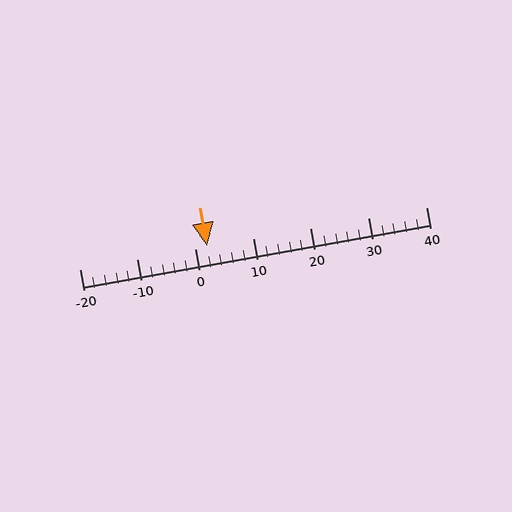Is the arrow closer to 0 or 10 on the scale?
The arrow is closer to 0.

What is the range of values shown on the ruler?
The ruler shows values from -20 to 40.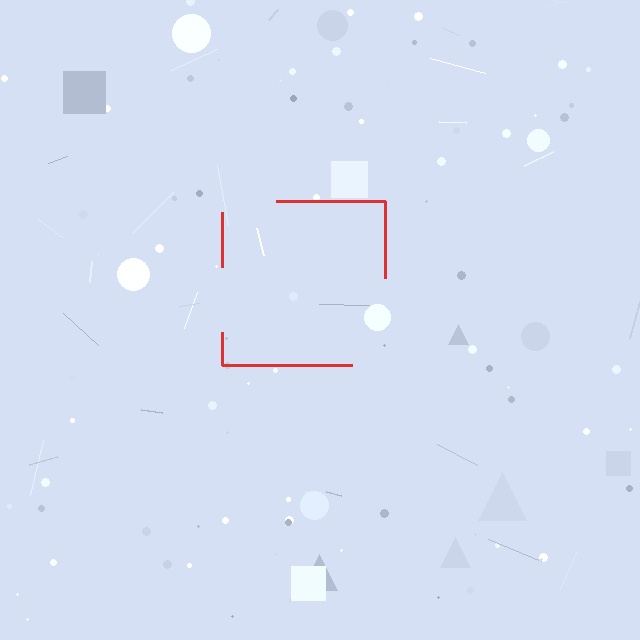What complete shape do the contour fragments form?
The contour fragments form a square.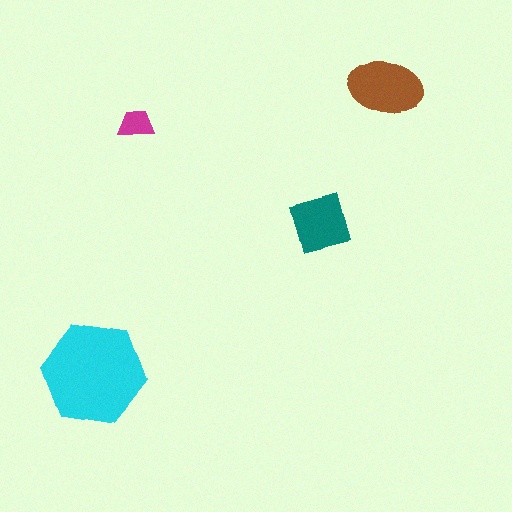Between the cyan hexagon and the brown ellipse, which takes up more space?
The cyan hexagon.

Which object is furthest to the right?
The brown ellipse is rightmost.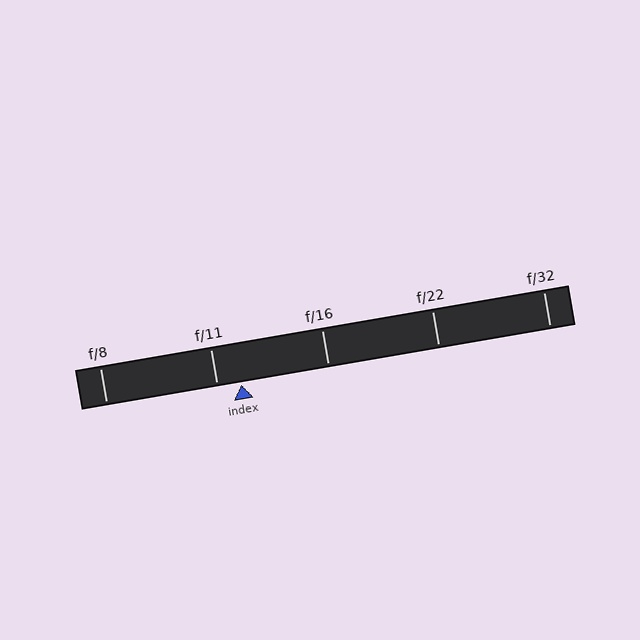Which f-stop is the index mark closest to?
The index mark is closest to f/11.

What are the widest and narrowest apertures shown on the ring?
The widest aperture shown is f/8 and the narrowest is f/32.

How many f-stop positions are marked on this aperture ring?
There are 5 f-stop positions marked.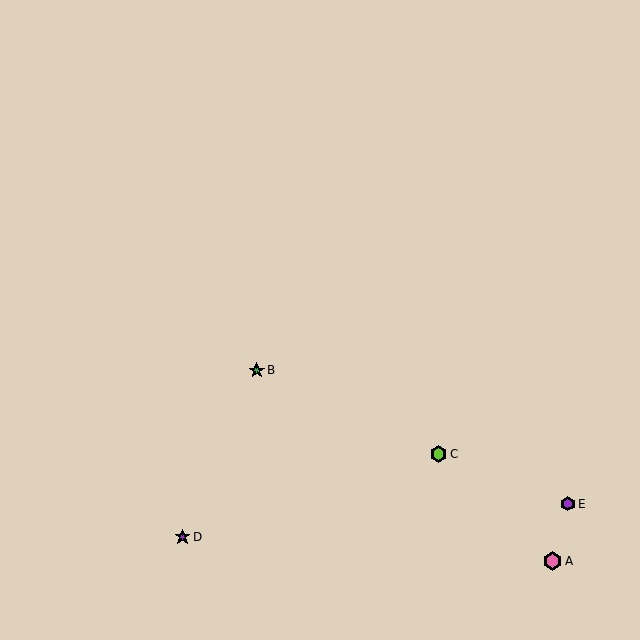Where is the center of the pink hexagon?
The center of the pink hexagon is at (552, 561).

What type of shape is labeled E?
Shape E is a purple hexagon.